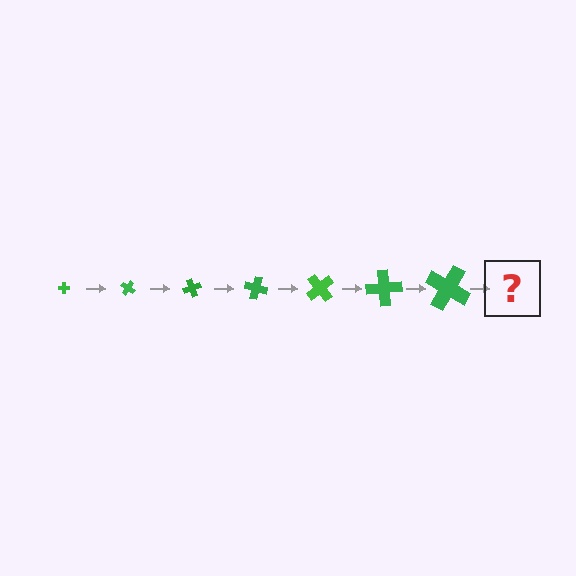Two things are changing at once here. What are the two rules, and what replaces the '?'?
The two rules are that the cross grows larger each step and it rotates 35 degrees each step. The '?' should be a cross, larger than the previous one and rotated 245 degrees from the start.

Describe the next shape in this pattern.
It should be a cross, larger than the previous one and rotated 245 degrees from the start.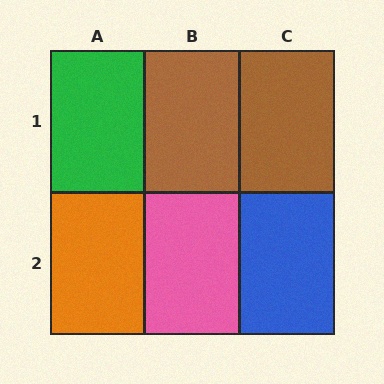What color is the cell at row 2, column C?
Blue.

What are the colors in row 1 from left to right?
Green, brown, brown.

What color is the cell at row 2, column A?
Orange.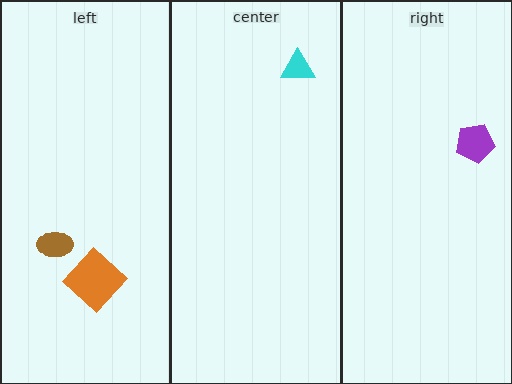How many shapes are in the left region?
2.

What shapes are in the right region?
The purple pentagon.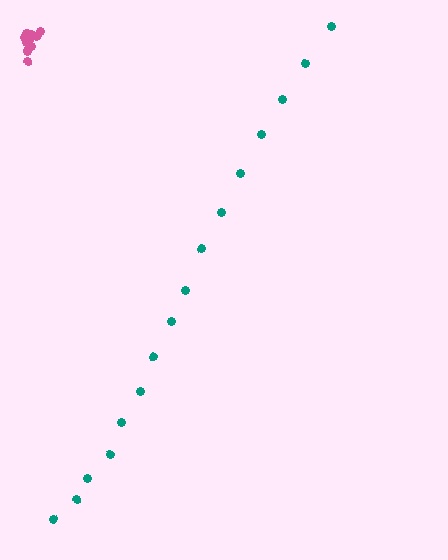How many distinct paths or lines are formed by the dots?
There are 2 distinct paths.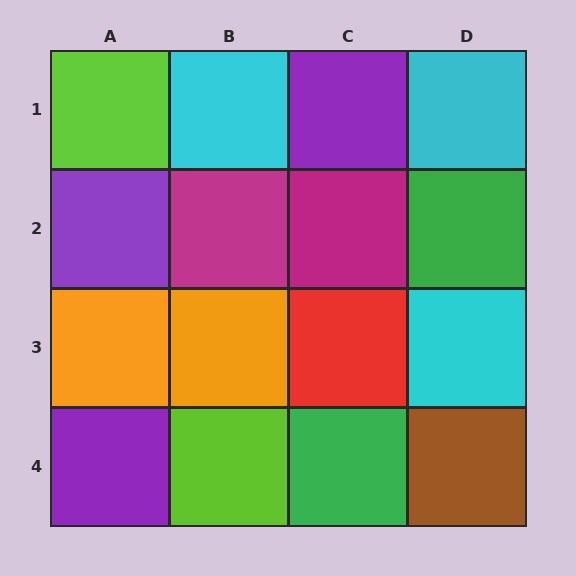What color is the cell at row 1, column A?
Lime.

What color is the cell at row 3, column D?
Cyan.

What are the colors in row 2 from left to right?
Purple, magenta, magenta, green.